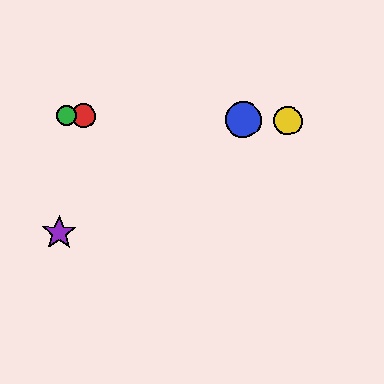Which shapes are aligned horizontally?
The red circle, the blue circle, the green circle, the yellow circle are aligned horizontally.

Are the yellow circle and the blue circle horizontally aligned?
Yes, both are at y≈121.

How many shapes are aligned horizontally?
4 shapes (the red circle, the blue circle, the green circle, the yellow circle) are aligned horizontally.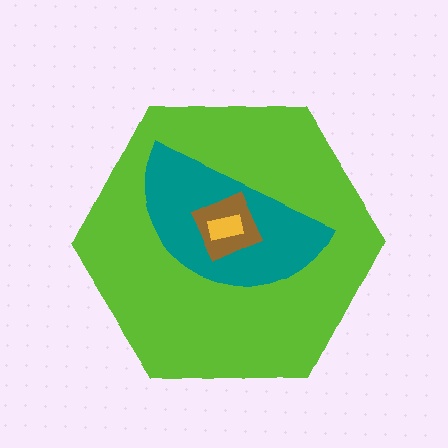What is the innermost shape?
The yellow rectangle.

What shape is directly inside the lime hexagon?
The teal semicircle.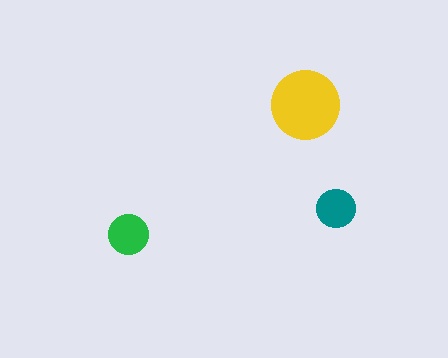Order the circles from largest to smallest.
the yellow one, the green one, the teal one.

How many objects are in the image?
There are 3 objects in the image.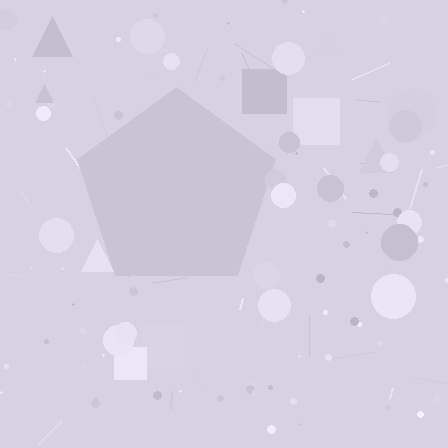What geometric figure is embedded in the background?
A pentagon is embedded in the background.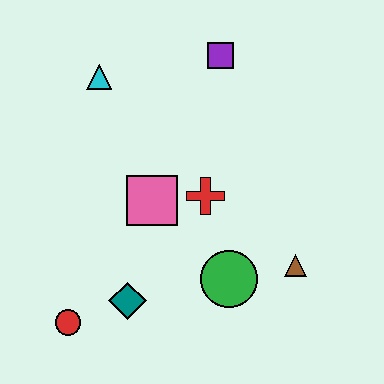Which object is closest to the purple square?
The cyan triangle is closest to the purple square.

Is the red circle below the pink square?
Yes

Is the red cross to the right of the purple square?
No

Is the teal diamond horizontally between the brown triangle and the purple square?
No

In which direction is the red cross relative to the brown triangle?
The red cross is to the left of the brown triangle.